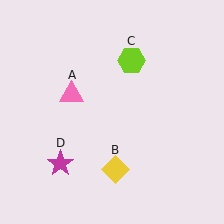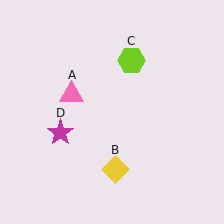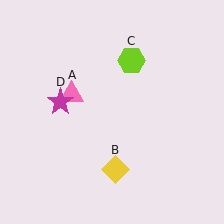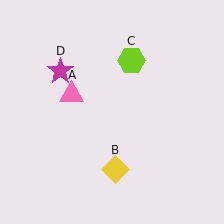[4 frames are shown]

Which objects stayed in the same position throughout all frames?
Pink triangle (object A) and yellow diamond (object B) and lime hexagon (object C) remained stationary.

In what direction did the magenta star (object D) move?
The magenta star (object D) moved up.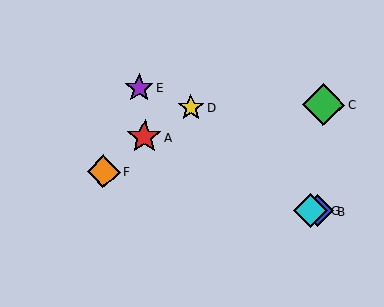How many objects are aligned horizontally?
2 objects (B, G) are aligned horizontally.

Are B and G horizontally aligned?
Yes, both are at y≈211.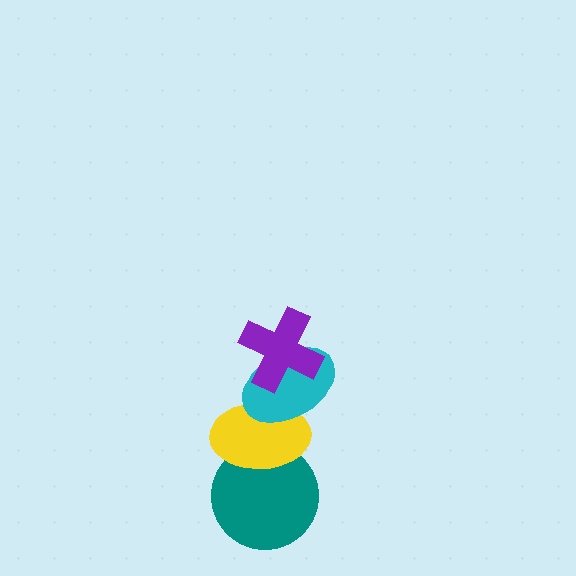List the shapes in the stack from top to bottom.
From top to bottom: the purple cross, the cyan ellipse, the yellow ellipse, the teal circle.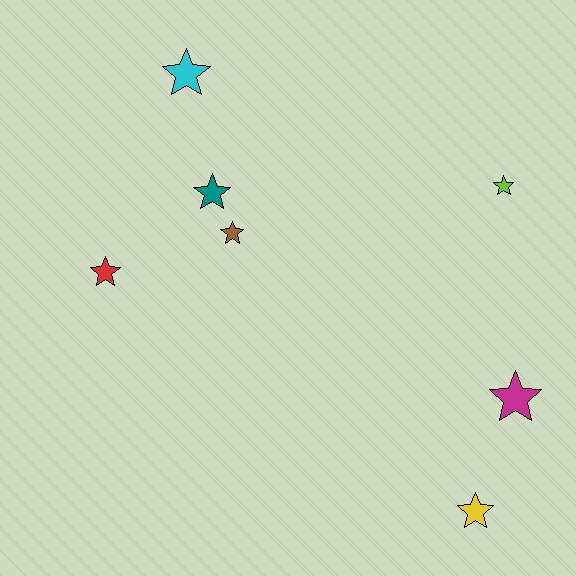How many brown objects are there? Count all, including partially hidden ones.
There is 1 brown object.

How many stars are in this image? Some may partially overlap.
There are 7 stars.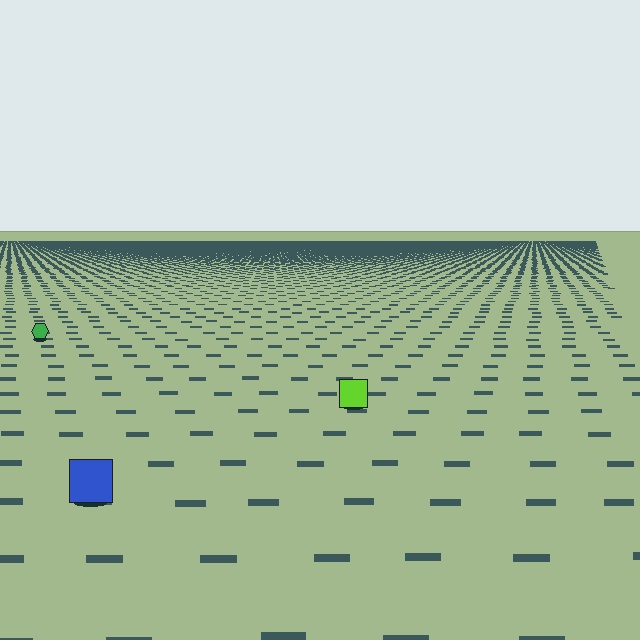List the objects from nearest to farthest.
From nearest to farthest: the blue square, the lime square, the green hexagon.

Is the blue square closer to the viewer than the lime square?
Yes. The blue square is closer — you can tell from the texture gradient: the ground texture is coarser near it.